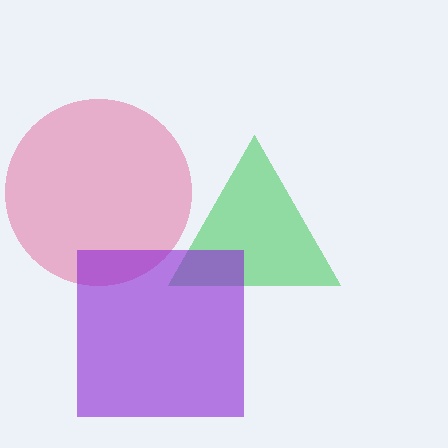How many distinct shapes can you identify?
There are 3 distinct shapes: a pink circle, a green triangle, a purple square.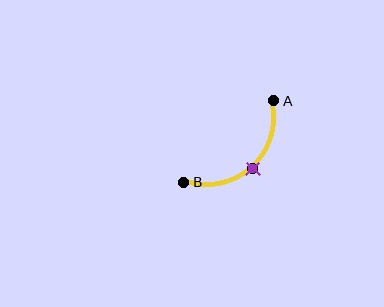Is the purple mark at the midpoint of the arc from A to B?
Yes. The purple mark lies on the arc at equal arc-length from both A and B — it is the arc midpoint.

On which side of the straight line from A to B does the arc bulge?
The arc bulges below and to the right of the straight line connecting A and B.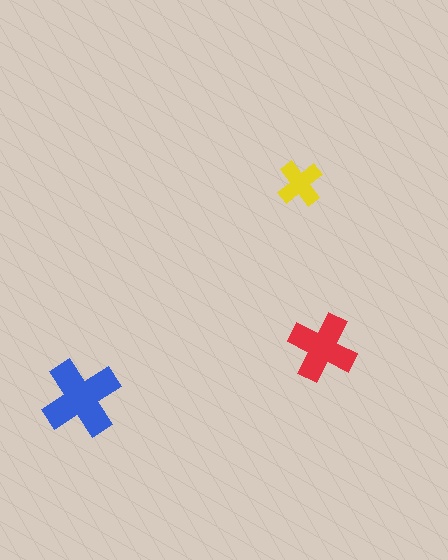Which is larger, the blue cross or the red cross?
The blue one.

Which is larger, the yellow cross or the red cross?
The red one.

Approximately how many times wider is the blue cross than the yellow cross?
About 1.5 times wider.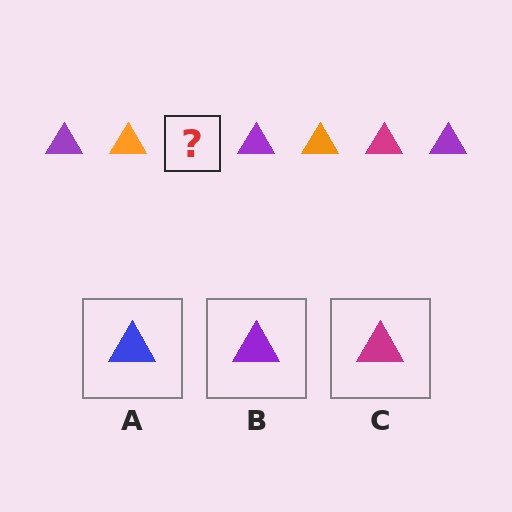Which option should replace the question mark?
Option C.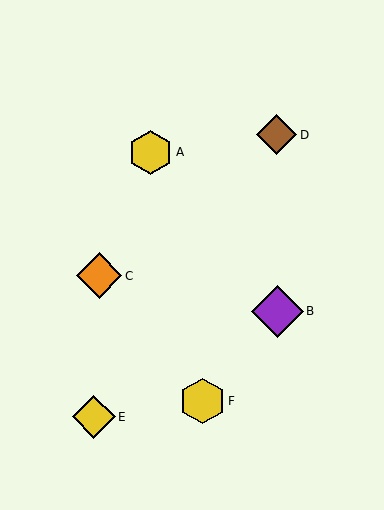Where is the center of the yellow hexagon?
The center of the yellow hexagon is at (203, 401).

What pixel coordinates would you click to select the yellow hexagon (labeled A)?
Click at (150, 152) to select the yellow hexagon A.